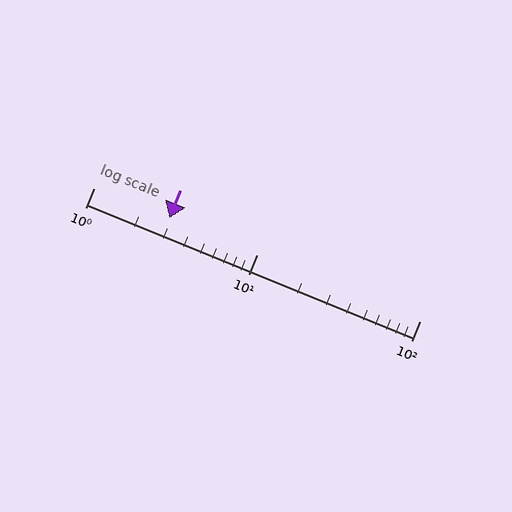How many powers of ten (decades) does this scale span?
The scale spans 2 decades, from 1 to 100.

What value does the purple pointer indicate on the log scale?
The pointer indicates approximately 2.9.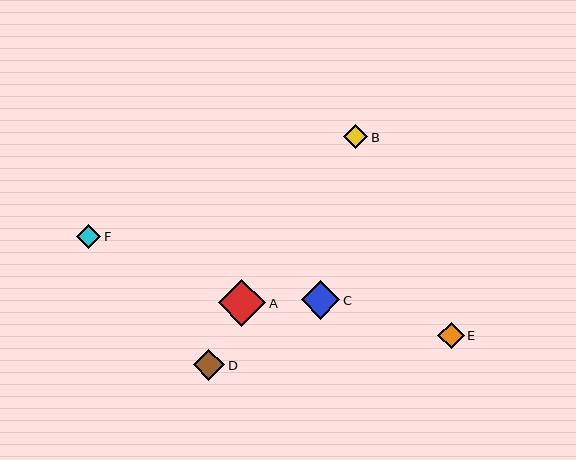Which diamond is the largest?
Diamond A is the largest with a size of approximately 47 pixels.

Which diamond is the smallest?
Diamond B is the smallest with a size of approximately 24 pixels.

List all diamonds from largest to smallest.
From largest to smallest: A, C, D, E, F, B.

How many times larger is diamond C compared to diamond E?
Diamond C is approximately 1.5 times the size of diamond E.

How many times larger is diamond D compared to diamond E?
Diamond D is approximately 1.2 times the size of diamond E.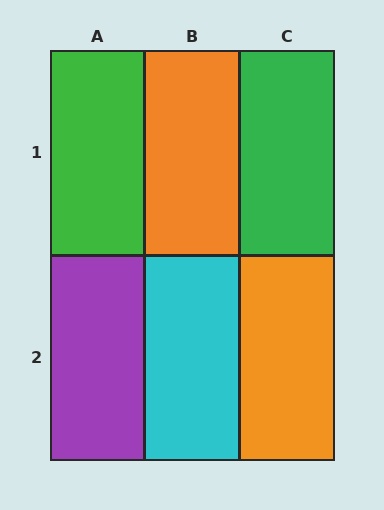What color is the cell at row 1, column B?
Orange.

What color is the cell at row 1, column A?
Green.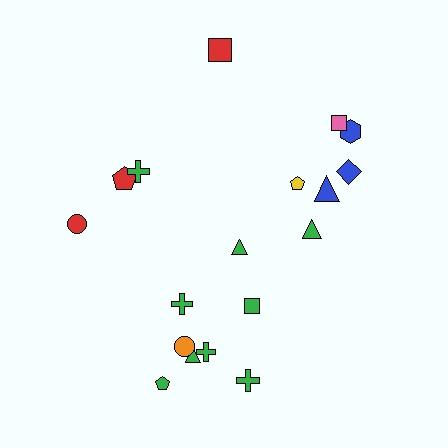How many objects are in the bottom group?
There are 8 objects.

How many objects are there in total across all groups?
There are 18 objects.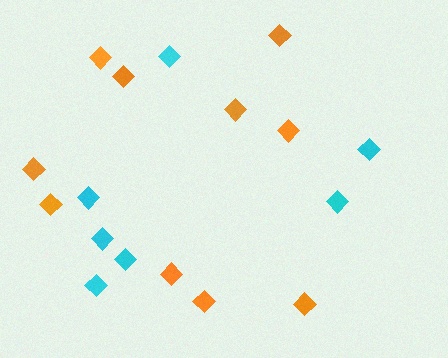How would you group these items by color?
There are 2 groups: one group of orange diamonds (10) and one group of cyan diamonds (7).